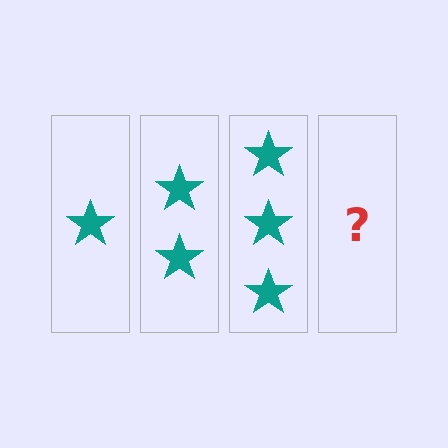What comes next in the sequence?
The next element should be 4 stars.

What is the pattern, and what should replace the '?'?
The pattern is that each step adds one more star. The '?' should be 4 stars.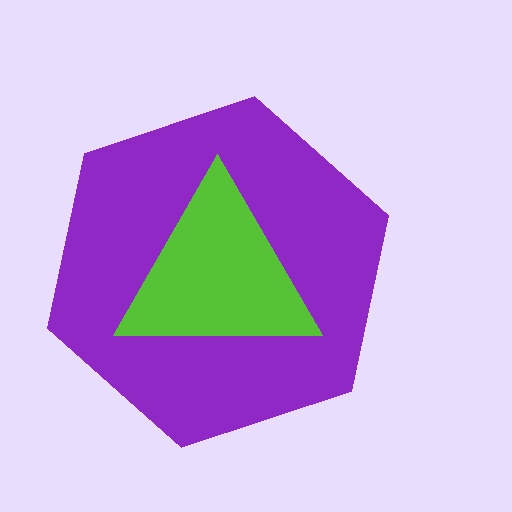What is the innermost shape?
The lime triangle.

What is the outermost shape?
The purple hexagon.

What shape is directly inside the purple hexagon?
The lime triangle.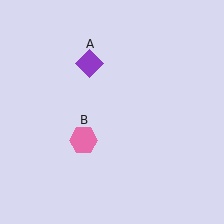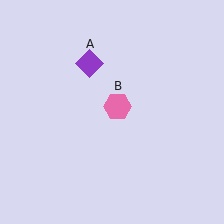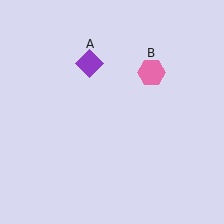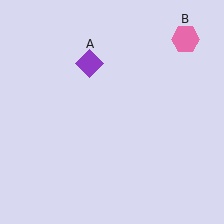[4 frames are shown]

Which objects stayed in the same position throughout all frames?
Purple diamond (object A) remained stationary.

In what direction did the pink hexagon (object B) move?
The pink hexagon (object B) moved up and to the right.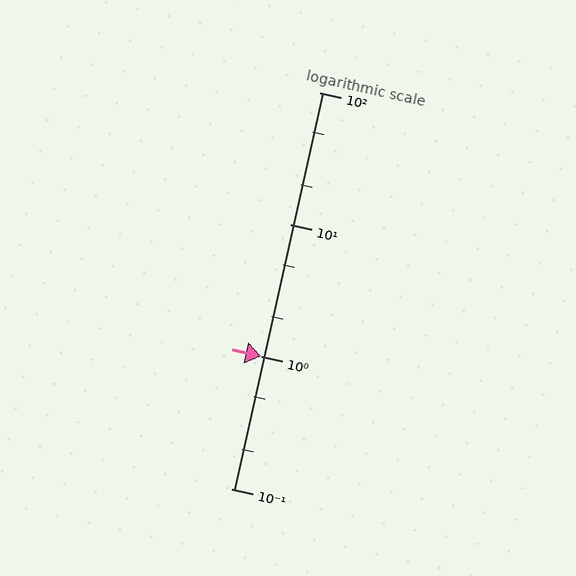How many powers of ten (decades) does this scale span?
The scale spans 3 decades, from 0.1 to 100.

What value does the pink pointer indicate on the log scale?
The pointer indicates approximately 1.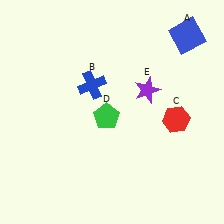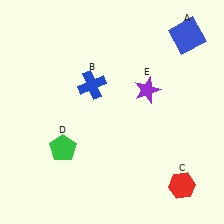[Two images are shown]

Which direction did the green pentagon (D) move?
The green pentagon (D) moved left.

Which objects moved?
The objects that moved are: the red hexagon (C), the green pentagon (D).